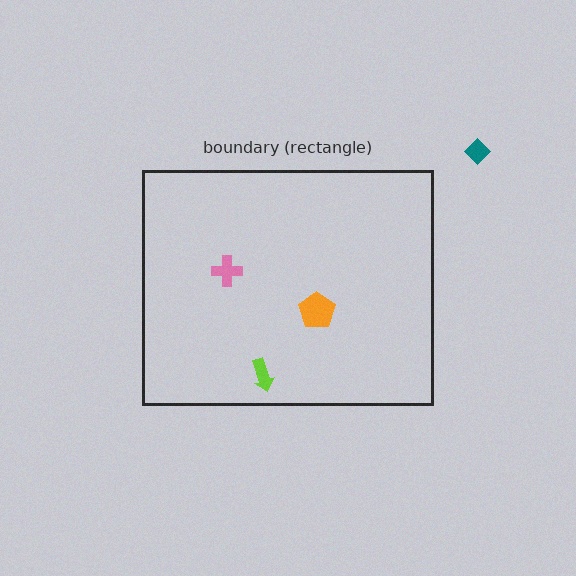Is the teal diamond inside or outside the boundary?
Outside.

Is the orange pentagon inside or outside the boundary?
Inside.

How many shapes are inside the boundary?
3 inside, 1 outside.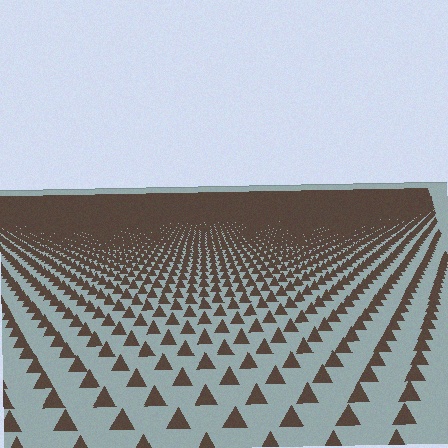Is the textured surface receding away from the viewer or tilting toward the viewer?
The surface is receding away from the viewer. Texture elements get smaller and denser toward the top.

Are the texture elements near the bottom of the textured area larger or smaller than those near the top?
Larger. Near the bottom, elements are closer to the viewer and appear at a bigger on-screen size.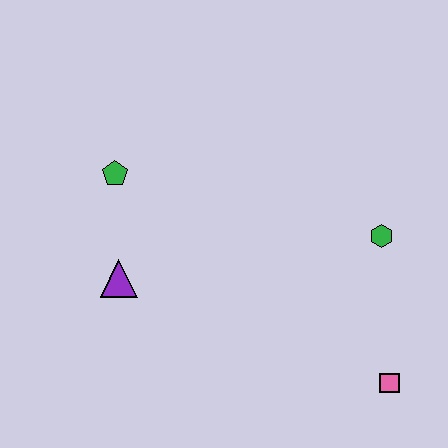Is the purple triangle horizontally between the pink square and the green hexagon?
No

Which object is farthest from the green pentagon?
The pink square is farthest from the green pentagon.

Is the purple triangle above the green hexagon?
No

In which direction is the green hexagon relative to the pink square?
The green hexagon is above the pink square.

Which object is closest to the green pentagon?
The purple triangle is closest to the green pentagon.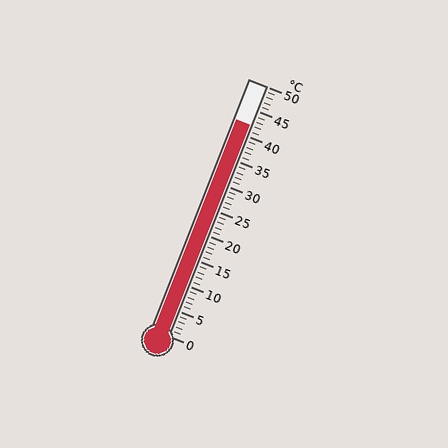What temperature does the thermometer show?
The thermometer shows approximately 42°C.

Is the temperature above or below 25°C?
The temperature is above 25°C.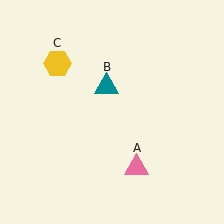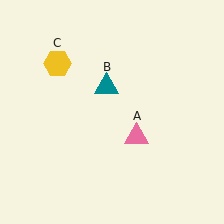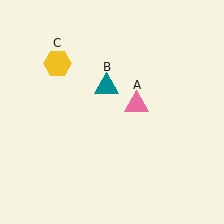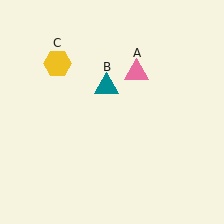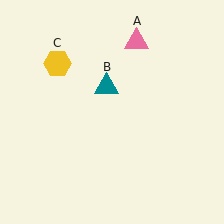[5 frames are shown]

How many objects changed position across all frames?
1 object changed position: pink triangle (object A).